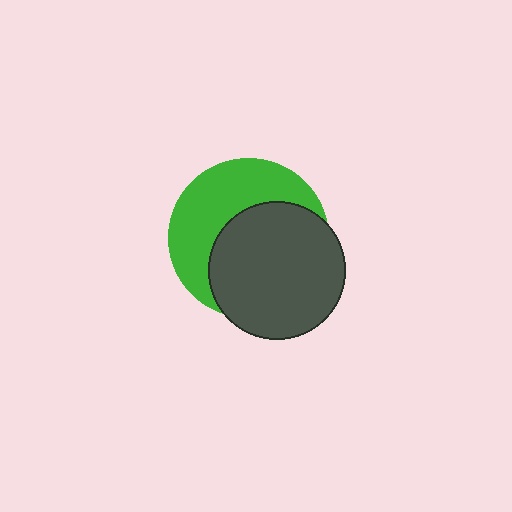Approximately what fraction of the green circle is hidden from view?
Roughly 55% of the green circle is hidden behind the dark gray circle.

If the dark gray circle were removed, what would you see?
You would see the complete green circle.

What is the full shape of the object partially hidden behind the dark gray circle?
The partially hidden object is a green circle.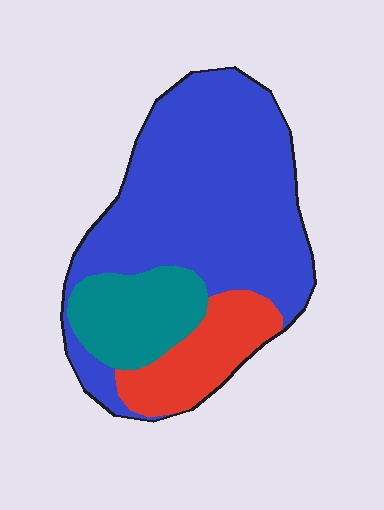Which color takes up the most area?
Blue, at roughly 65%.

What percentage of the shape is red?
Red covers 17% of the shape.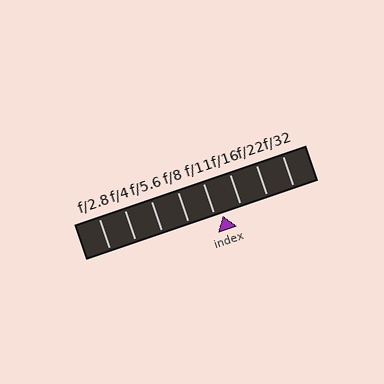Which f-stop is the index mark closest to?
The index mark is closest to f/11.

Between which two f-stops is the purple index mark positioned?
The index mark is between f/11 and f/16.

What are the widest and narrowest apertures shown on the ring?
The widest aperture shown is f/2.8 and the narrowest is f/32.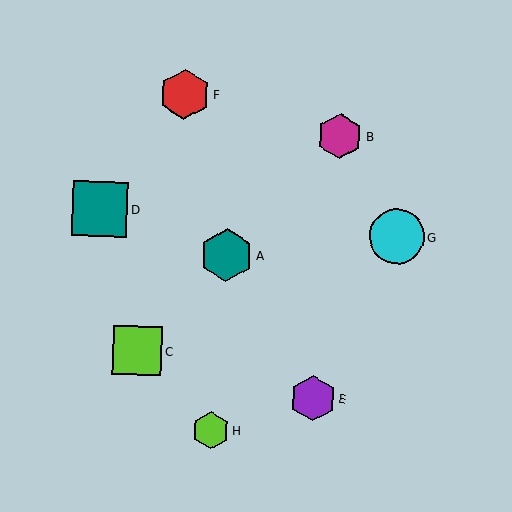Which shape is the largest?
The teal square (labeled D) is the largest.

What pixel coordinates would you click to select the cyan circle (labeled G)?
Click at (397, 236) to select the cyan circle G.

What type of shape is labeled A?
Shape A is a teal hexagon.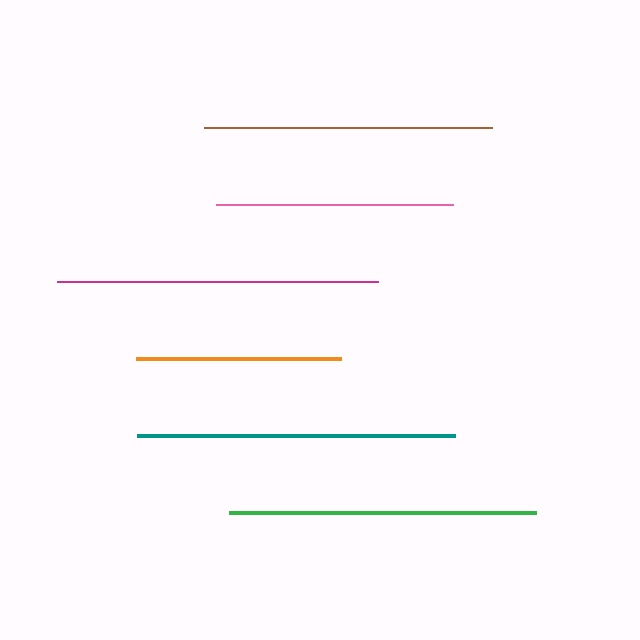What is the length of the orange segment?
The orange segment is approximately 205 pixels long.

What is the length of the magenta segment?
The magenta segment is approximately 321 pixels long.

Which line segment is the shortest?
The orange line is the shortest at approximately 205 pixels.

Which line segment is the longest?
The magenta line is the longest at approximately 321 pixels.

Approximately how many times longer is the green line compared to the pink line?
The green line is approximately 1.3 times the length of the pink line.